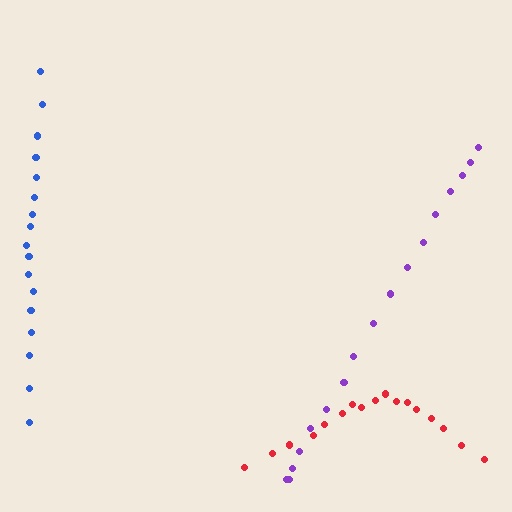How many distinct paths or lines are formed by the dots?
There are 3 distinct paths.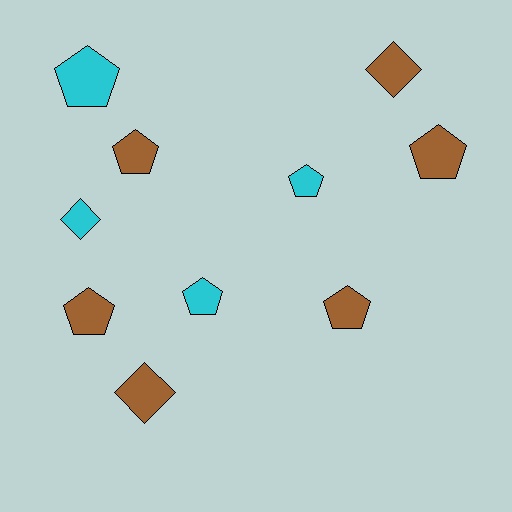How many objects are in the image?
There are 10 objects.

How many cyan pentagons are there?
There are 3 cyan pentagons.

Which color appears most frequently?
Brown, with 6 objects.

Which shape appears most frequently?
Pentagon, with 7 objects.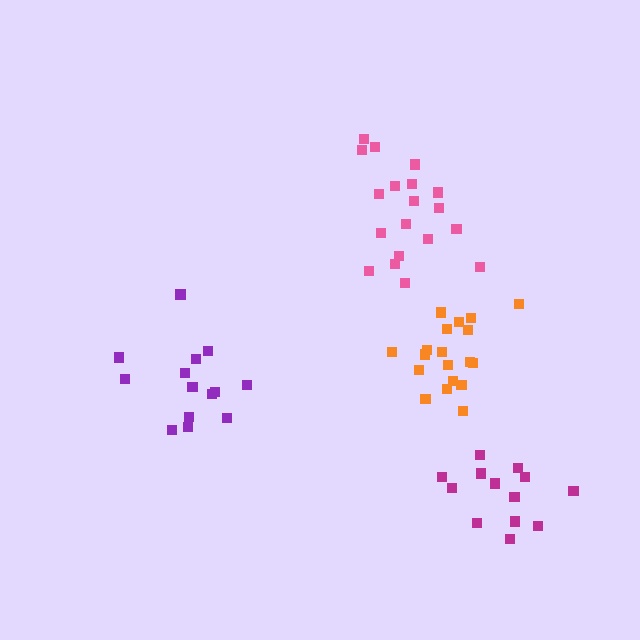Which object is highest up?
The pink cluster is topmost.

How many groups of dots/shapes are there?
There are 4 groups.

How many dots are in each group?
Group 1: 14 dots, Group 2: 19 dots, Group 3: 19 dots, Group 4: 13 dots (65 total).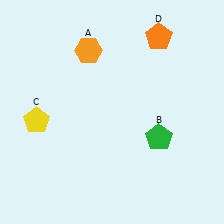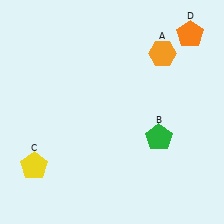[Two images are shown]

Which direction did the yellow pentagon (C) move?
The yellow pentagon (C) moved down.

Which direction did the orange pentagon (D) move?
The orange pentagon (D) moved right.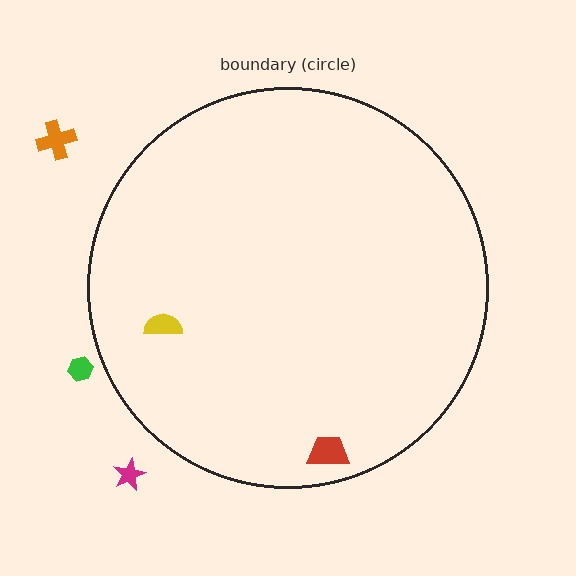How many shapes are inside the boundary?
2 inside, 3 outside.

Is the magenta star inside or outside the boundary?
Outside.